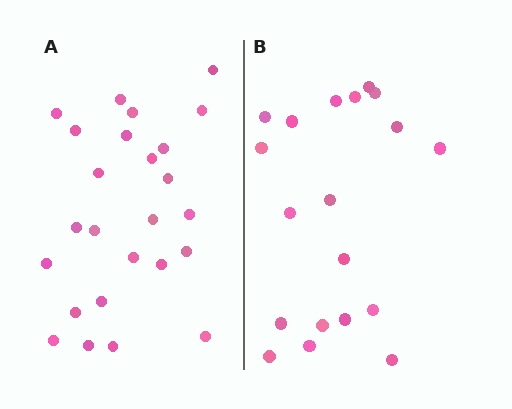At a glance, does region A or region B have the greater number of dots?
Region A (the left region) has more dots.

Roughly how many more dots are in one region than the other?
Region A has about 6 more dots than region B.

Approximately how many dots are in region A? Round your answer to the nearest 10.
About 20 dots. (The exact count is 25, which rounds to 20.)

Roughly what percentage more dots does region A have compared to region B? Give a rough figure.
About 30% more.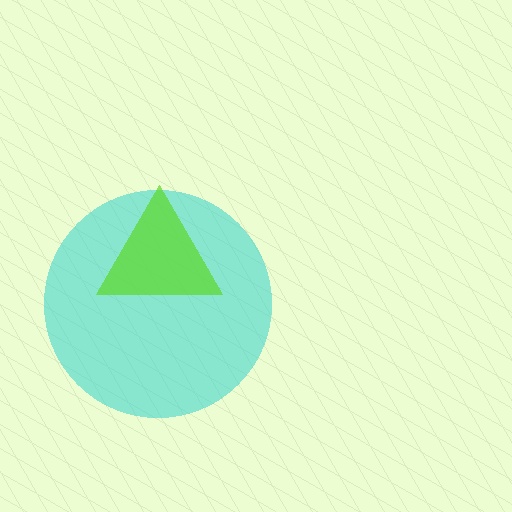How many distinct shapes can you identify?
There are 2 distinct shapes: a cyan circle, a lime triangle.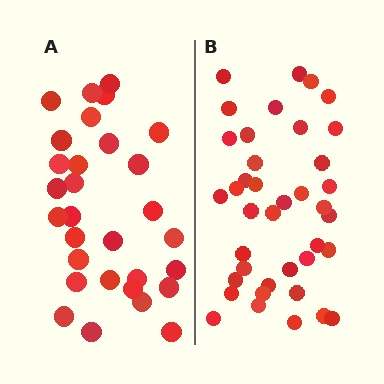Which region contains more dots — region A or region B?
Region B (the right region) has more dots.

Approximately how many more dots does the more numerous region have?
Region B has roughly 8 or so more dots than region A.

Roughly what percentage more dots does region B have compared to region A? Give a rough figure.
About 30% more.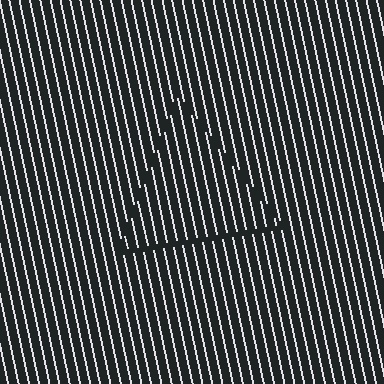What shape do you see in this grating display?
An illusory triangle. The interior of the shape contains the same grating, shifted by half a period — the contour is defined by the phase discontinuity where line-ends from the inner and outer gratings abut.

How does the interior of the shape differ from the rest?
The interior of the shape contains the same grating, shifted by half a period — the contour is defined by the phase discontinuity where line-ends from the inner and outer gratings abut.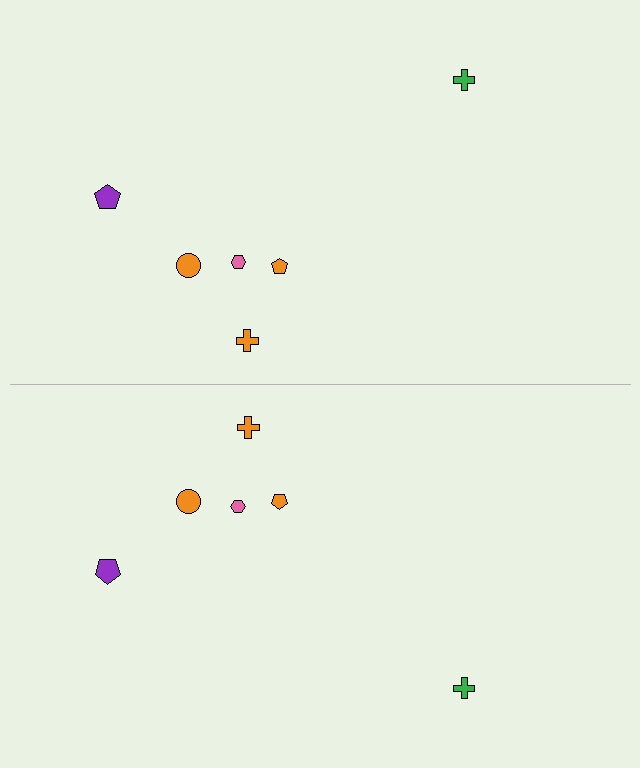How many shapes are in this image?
There are 12 shapes in this image.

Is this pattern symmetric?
Yes, this pattern has bilateral (reflection) symmetry.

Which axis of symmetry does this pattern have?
The pattern has a horizontal axis of symmetry running through the center of the image.